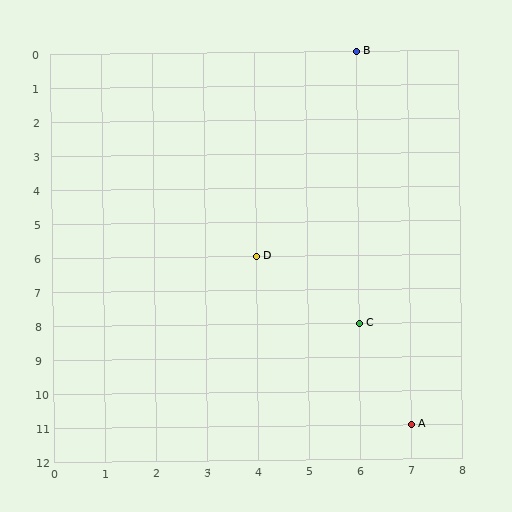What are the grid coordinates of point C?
Point C is at grid coordinates (6, 8).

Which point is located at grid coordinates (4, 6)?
Point D is at (4, 6).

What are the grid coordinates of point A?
Point A is at grid coordinates (7, 11).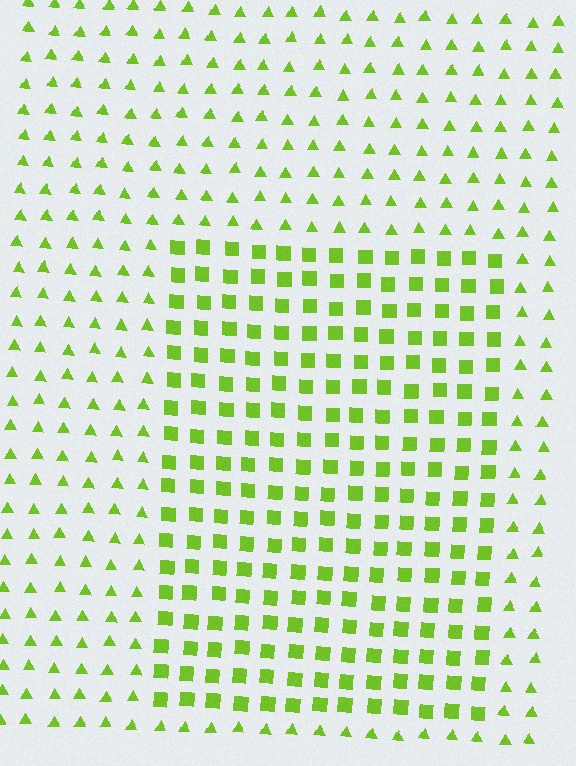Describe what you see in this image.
The image is filled with small lime elements arranged in a uniform grid. A rectangle-shaped region contains squares, while the surrounding area contains triangles. The boundary is defined purely by the change in element shape.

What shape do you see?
I see a rectangle.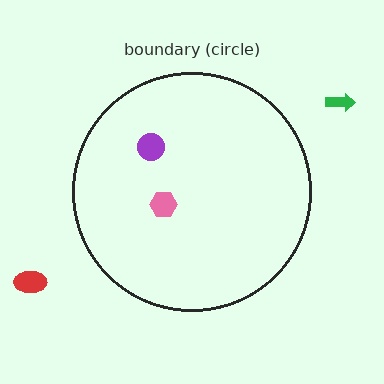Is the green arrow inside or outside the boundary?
Outside.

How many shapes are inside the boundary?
2 inside, 2 outside.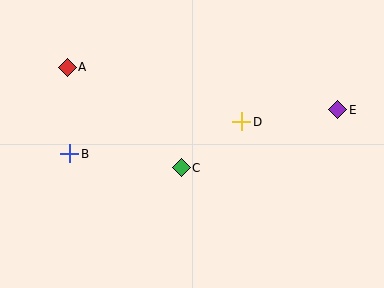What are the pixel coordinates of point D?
Point D is at (242, 122).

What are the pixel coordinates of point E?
Point E is at (338, 110).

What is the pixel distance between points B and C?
The distance between B and C is 112 pixels.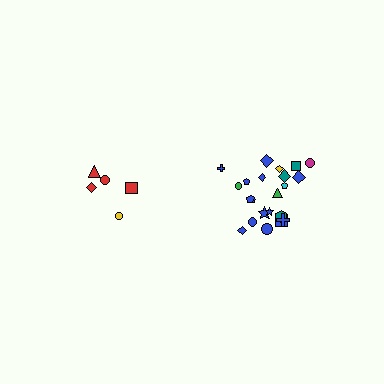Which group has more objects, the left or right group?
The right group.